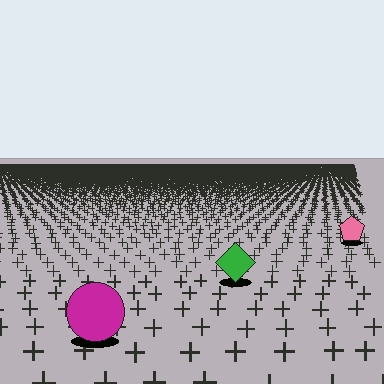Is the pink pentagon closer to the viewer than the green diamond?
No. The green diamond is closer — you can tell from the texture gradient: the ground texture is coarser near it.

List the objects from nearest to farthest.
From nearest to farthest: the magenta circle, the green diamond, the pink pentagon.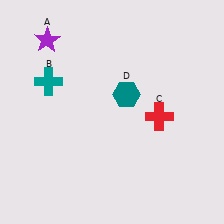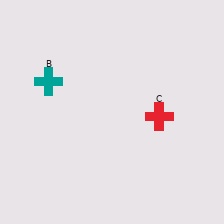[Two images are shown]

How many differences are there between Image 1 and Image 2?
There are 2 differences between the two images.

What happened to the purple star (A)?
The purple star (A) was removed in Image 2. It was in the top-left area of Image 1.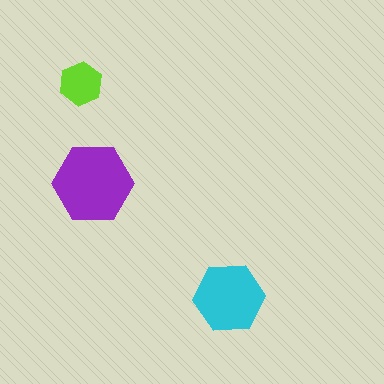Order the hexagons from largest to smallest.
the purple one, the cyan one, the lime one.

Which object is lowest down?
The cyan hexagon is bottommost.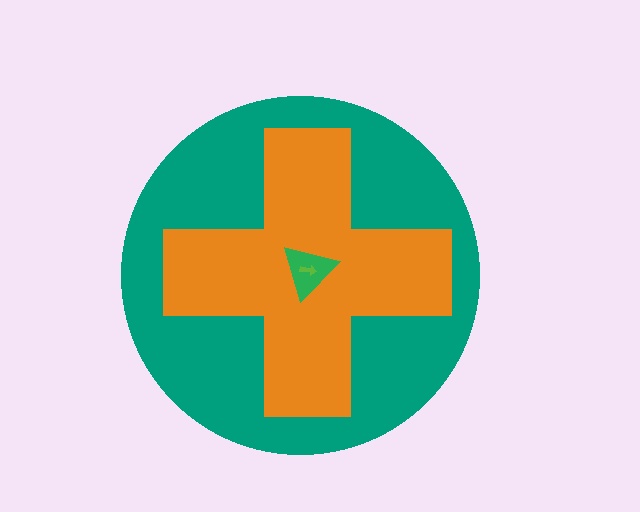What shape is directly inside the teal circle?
The orange cross.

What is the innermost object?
The lime arrow.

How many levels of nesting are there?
4.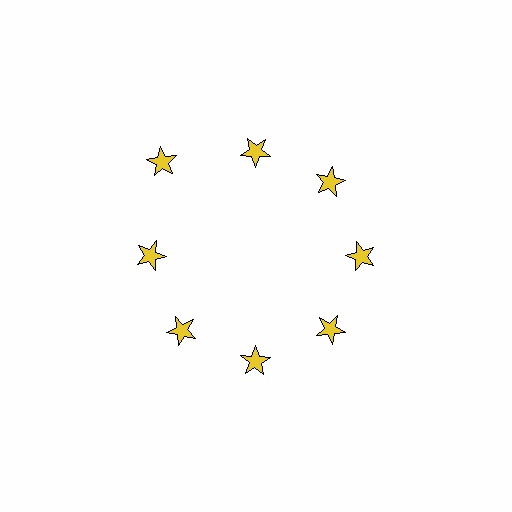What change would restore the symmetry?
The symmetry would be restored by moving it inward, back onto the ring so that all 8 stars sit at equal angles and equal distance from the center.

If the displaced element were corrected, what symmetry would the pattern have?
It would have 8-fold rotational symmetry — the pattern would map onto itself every 45 degrees.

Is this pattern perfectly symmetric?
No. The 8 yellow stars are arranged in a ring, but one element near the 10 o'clock position is pushed outward from the center, breaking the 8-fold rotational symmetry.